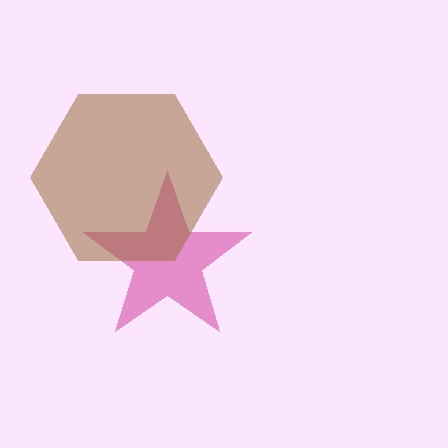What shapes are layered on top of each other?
The layered shapes are: a pink star, a brown hexagon.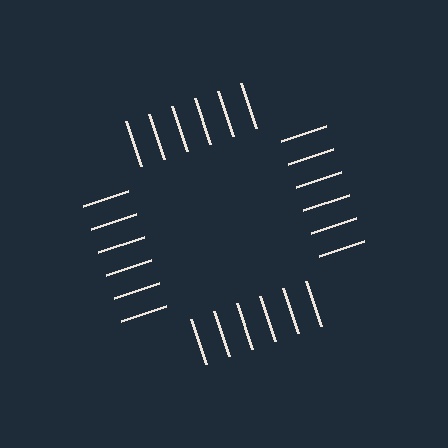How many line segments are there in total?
24 — 6 along each of the 4 edges.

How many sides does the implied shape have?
4 sides — the line-ends trace a square.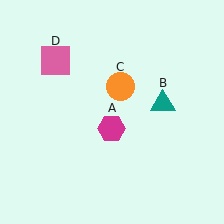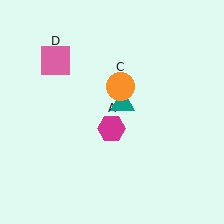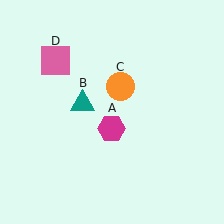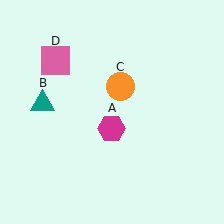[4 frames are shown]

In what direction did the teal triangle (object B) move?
The teal triangle (object B) moved left.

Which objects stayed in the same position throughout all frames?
Magenta hexagon (object A) and orange circle (object C) and pink square (object D) remained stationary.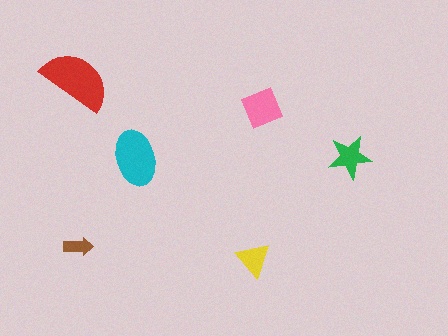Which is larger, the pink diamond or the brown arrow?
The pink diamond.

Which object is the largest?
The red semicircle.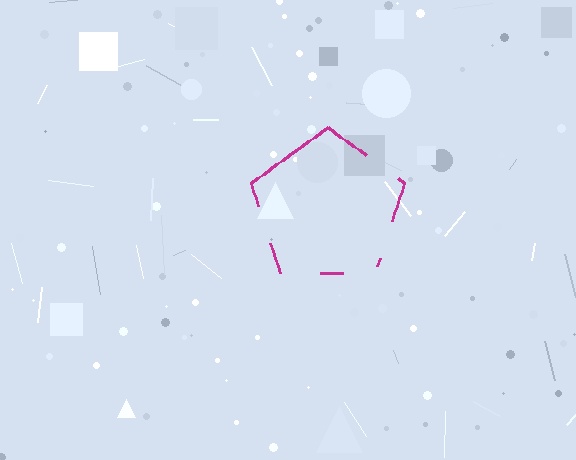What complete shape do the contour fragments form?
The contour fragments form a pentagon.